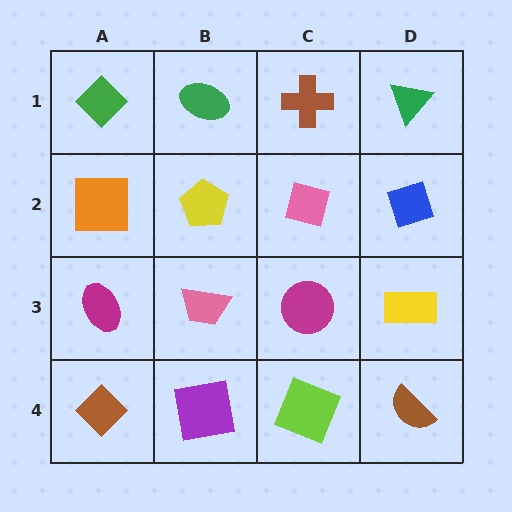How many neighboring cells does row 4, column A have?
2.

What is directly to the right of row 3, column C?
A yellow rectangle.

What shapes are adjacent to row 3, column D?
A blue diamond (row 2, column D), a brown semicircle (row 4, column D), a magenta circle (row 3, column C).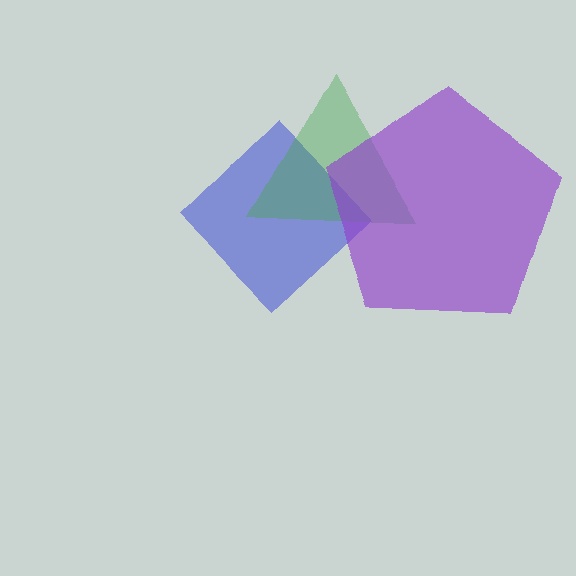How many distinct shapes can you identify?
There are 3 distinct shapes: a blue diamond, a green triangle, a purple pentagon.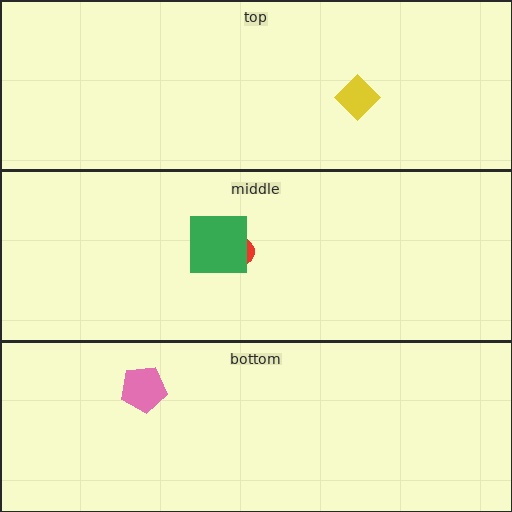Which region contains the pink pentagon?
The bottom region.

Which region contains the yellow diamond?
The top region.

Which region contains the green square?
The middle region.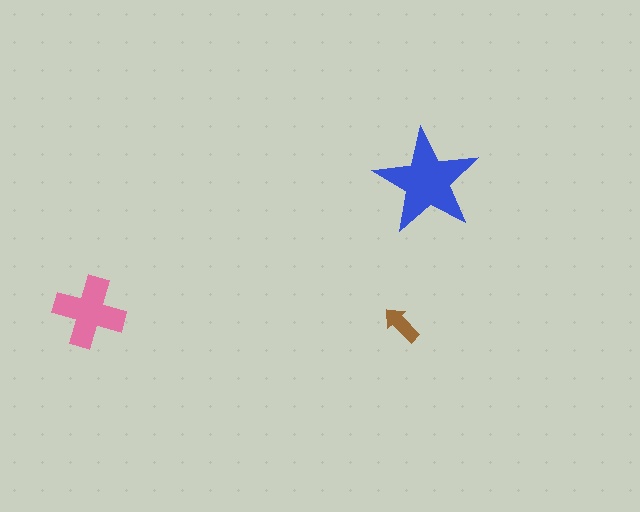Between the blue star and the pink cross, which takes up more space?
The blue star.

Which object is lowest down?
The brown arrow is bottommost.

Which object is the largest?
The blue star.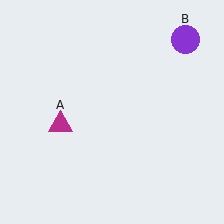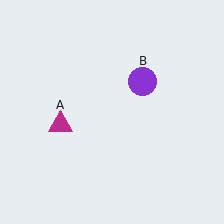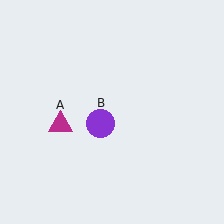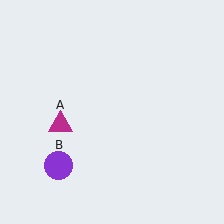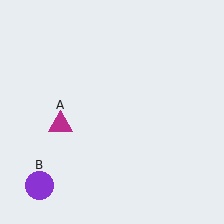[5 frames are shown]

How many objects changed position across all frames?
1 object changed position: purple circle (object B).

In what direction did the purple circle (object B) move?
The purple circle (object B) moved down and to the left.